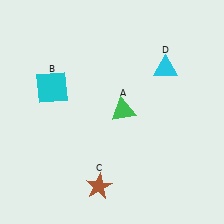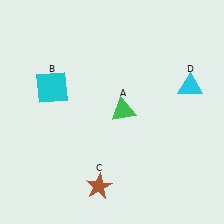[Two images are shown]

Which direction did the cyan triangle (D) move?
The cyan triangle (D) moved right.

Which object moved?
The cyan triangle (D) moved right.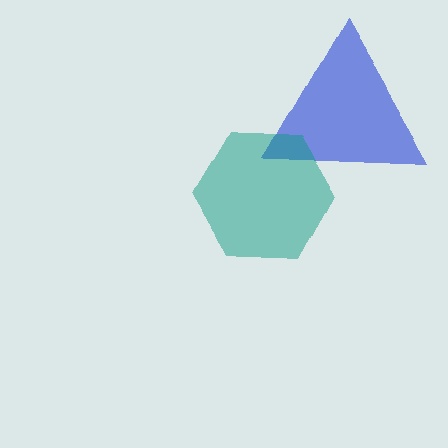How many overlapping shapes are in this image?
There are 2 overlapping shapes in the image.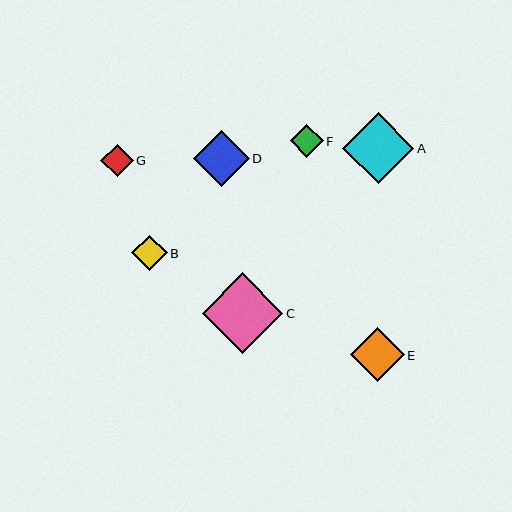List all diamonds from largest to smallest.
From largest to smallest: C, A, D, E, B, F, G.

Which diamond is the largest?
Diamond C is the largest with a size of approximately 80 pixels.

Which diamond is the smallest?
Diamond G is the smallest with a size of approximately 32 pixels.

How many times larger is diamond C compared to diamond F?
Diamond C is approximately 2.4 times the size of diamond F.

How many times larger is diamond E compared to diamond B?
Diamond E is approximately 1.5 times the size of diamond B.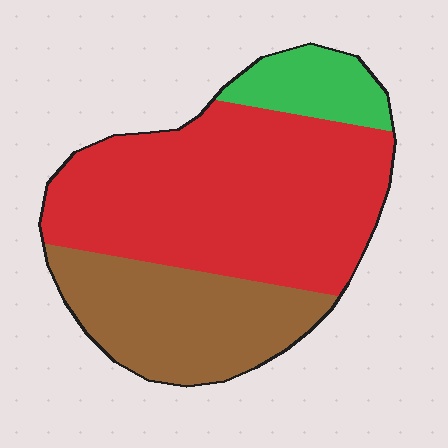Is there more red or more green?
Red.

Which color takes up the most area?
Red, at roughly 60%.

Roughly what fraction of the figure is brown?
Brown covers around 30% of the figure.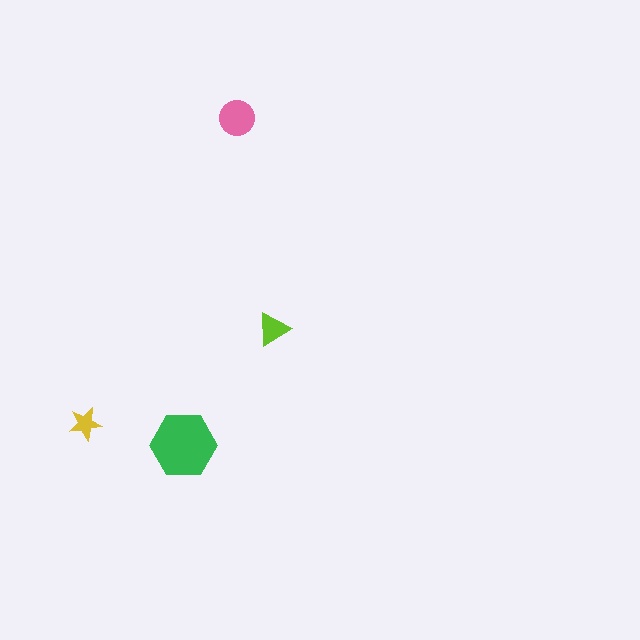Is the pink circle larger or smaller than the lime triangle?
Larger.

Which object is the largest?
The green hexagon.